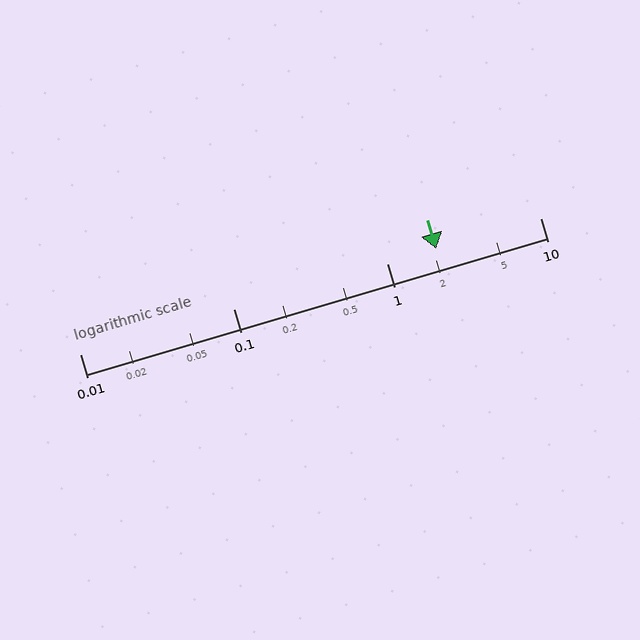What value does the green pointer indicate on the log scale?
The pointer indicates approximately 2.1.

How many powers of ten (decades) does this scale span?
The scale spans 3 decades, from 0.01 to 10.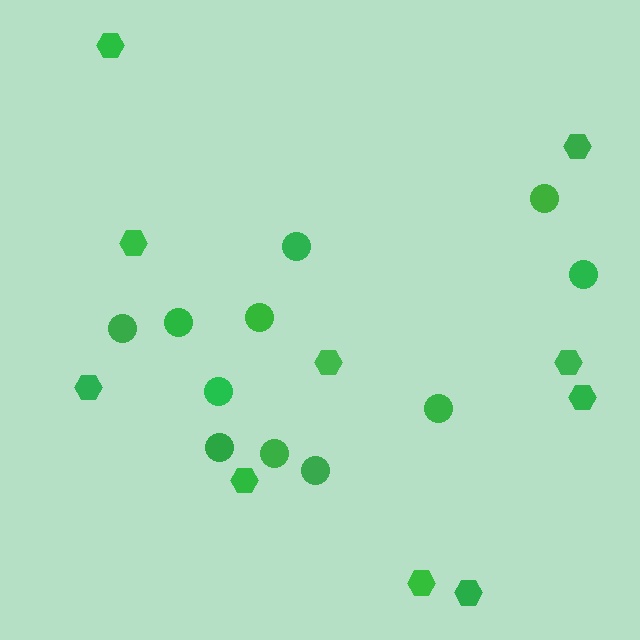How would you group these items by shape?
There are 2 groups: one group of circles (11) and one group of hexagons (10).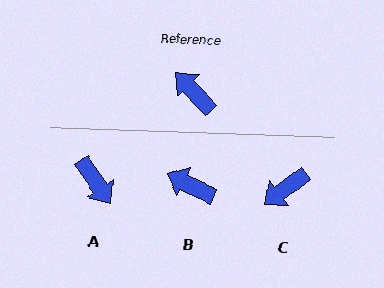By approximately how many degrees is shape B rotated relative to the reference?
Approximately 21 degrees counter-clockwise.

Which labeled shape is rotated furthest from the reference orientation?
A, about 171 degrees away.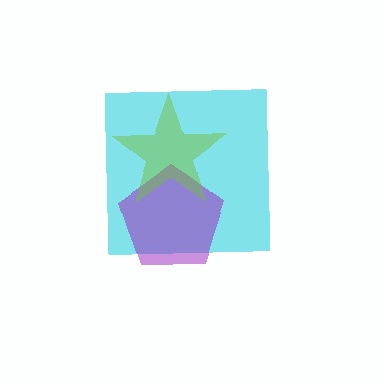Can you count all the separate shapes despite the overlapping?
Yes, there are 3 separate shapes.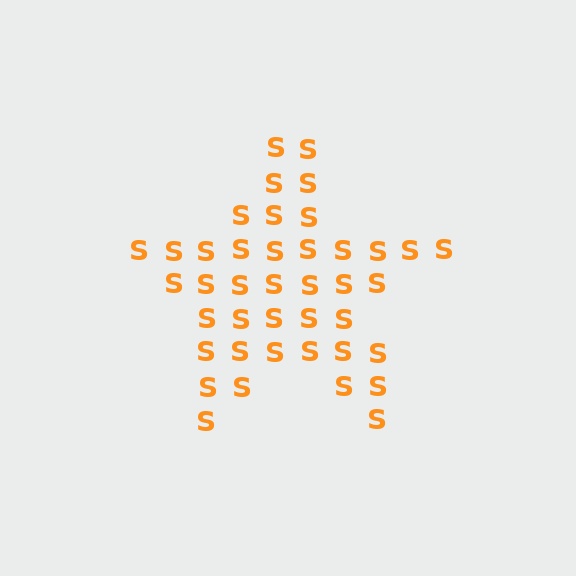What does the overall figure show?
The overall figure shows a star.